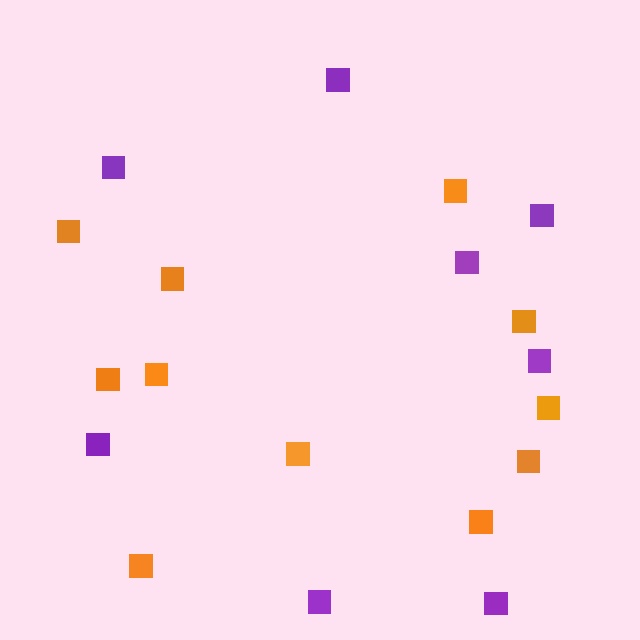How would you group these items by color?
There are 2 groups: one group of purple squares (8) and one group of orange squares (11).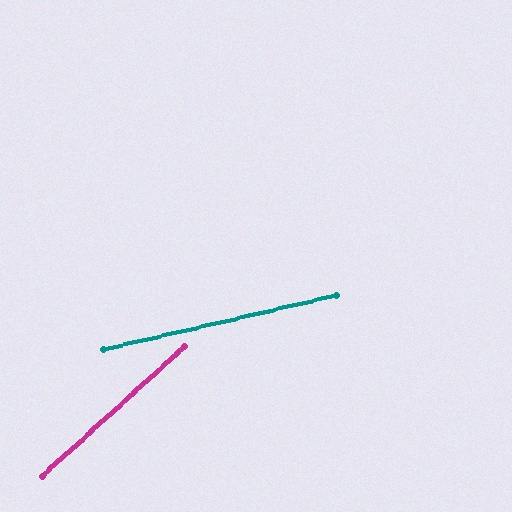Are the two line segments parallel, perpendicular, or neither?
Neither parallel nor perpendicular — they differ by about 29°.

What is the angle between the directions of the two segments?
Approximately 29 degrees.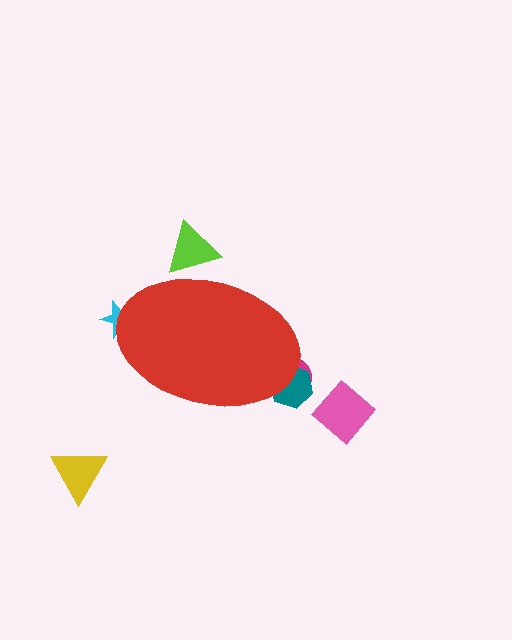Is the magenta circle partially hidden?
Yes, the magenta circle is partially hidden behind the red ellipse.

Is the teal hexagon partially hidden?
Yes, the teal hexagon is partially hidden behind the red ellipse.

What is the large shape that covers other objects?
A red ellipse.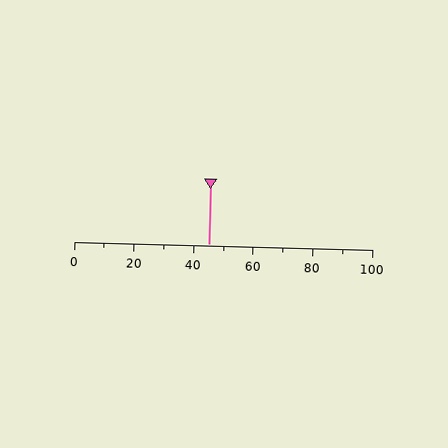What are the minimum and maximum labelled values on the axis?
The axis runs from 0 to 100.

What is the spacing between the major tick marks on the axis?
The major ticks are spaced 20 apart.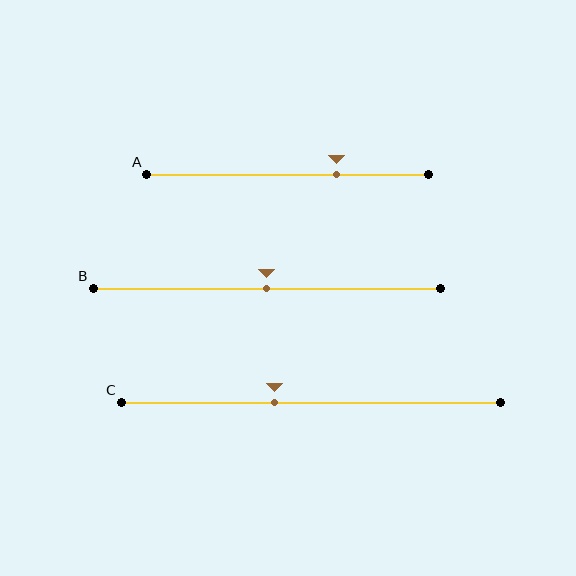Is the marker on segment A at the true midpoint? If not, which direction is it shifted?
No, the marker on segment A is shifted to the right by about 17% of the segment length.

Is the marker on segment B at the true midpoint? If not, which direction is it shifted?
Yes, the marker on segment B is at the true midpoint.